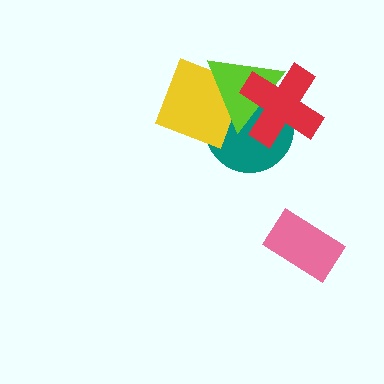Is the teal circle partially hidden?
Yes, it is partially covered by another shape.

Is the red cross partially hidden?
No, no other shape covers it.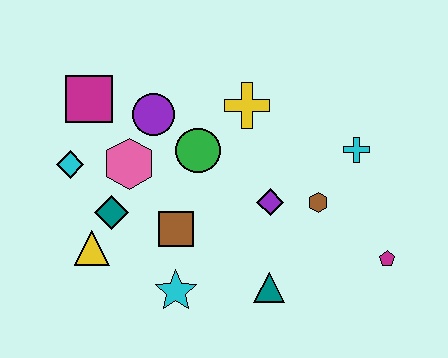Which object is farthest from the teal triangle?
The magenta square is farthest from the teal triangle.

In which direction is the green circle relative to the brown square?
The green circle is above the brown square.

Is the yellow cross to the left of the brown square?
No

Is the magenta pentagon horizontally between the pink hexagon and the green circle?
No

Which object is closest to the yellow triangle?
The teal diamond is closest to the yellow triangle.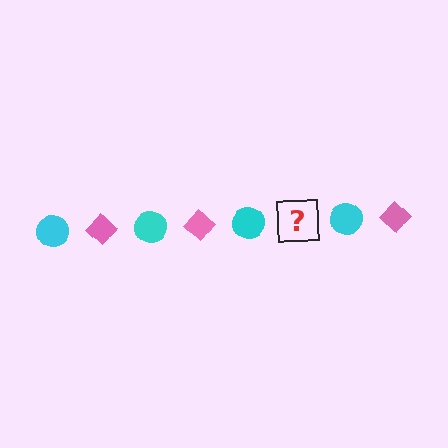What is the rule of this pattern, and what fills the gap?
The rule is that the pattern alternates between cyan circle and pink diamond. The gap should be filled with a pink diamond.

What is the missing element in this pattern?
The missing element is a pink diamond.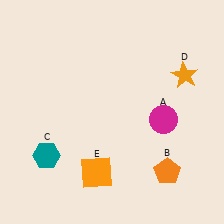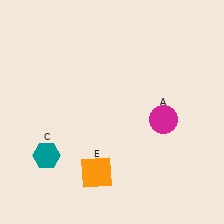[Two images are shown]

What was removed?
The orange pentagon (B), the orange star (D) were removed in Image 2.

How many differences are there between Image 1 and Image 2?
There are 2 differences between the two images.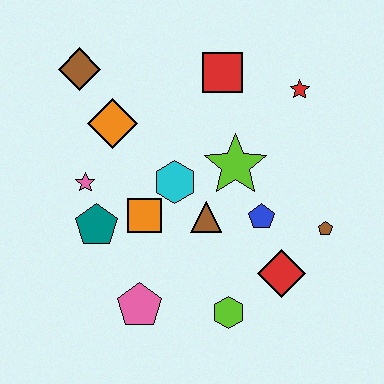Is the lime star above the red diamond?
Yes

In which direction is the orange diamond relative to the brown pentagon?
The orange diamond is to the left of the brown pentagon.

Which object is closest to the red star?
The red square is closest to the red star.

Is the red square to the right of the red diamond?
No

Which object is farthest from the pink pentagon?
The red star is farthest from the pink pentagon.